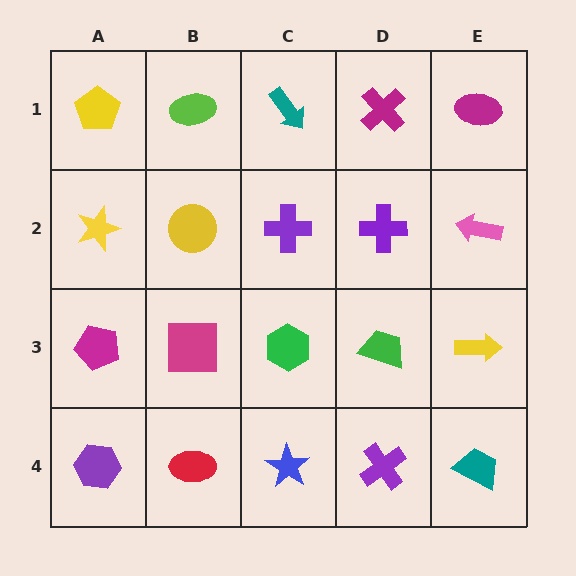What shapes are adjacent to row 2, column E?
A magenta ellipse (row 1, column E), a yellow arrow (row 3, column E), a purple cross (row 2, column D).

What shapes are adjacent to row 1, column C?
A purple cross (row 2, column C), a lime ellipse (row 1, column B), a magenta cross (row 1, column D).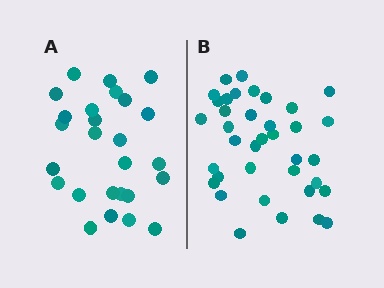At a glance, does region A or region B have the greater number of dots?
Region B (the right region) has more dots.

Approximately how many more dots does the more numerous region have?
Region B has roughly 12 or so more dots than region A.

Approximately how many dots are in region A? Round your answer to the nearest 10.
About 30 dots. (The exact count is 26, which rounds to 30.)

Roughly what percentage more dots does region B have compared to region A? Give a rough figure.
About 40% more.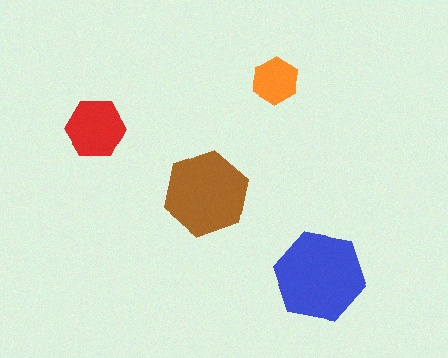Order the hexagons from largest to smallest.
the blue one, the brown one, the red one, the orange one.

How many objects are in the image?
There are 4 objects in the image.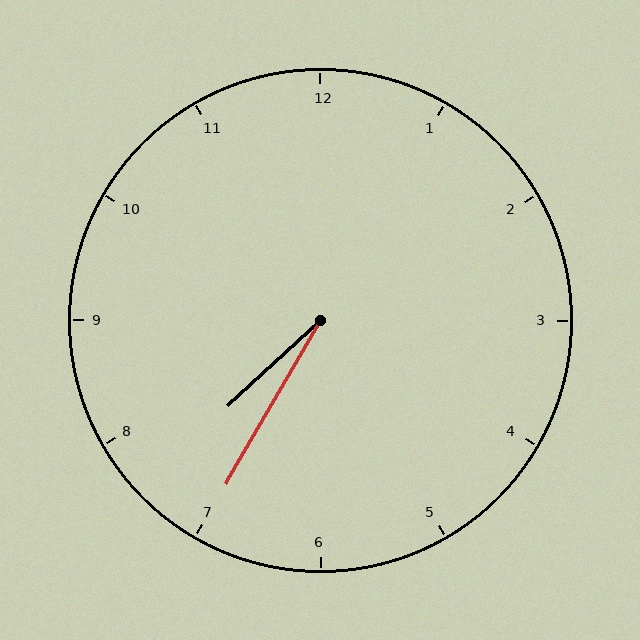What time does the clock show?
7:35.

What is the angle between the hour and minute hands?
Approximately 18 degrees.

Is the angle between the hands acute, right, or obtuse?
It is acute.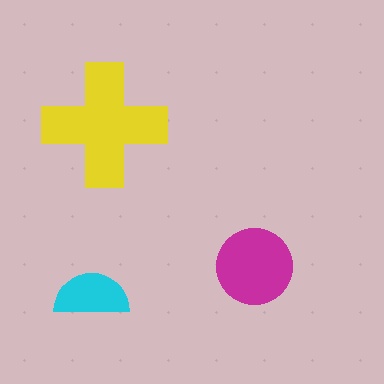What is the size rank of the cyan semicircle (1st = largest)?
3rd.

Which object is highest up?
The yellow cross is topmost.